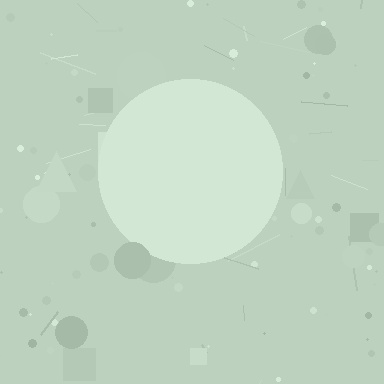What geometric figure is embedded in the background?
A circle is embedded in the background.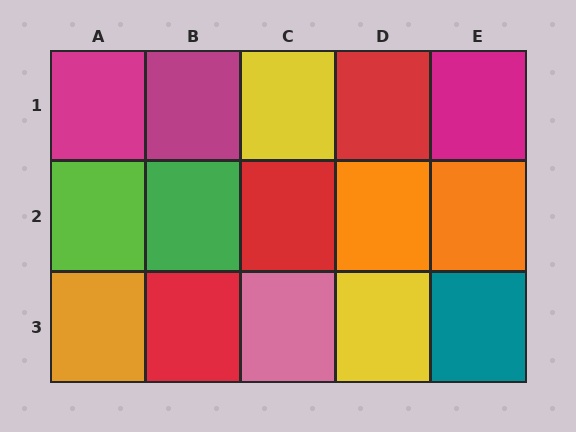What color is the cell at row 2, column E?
Orange.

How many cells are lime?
1 cell is lime.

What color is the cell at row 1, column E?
Magenta.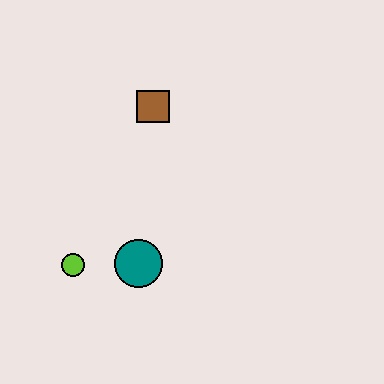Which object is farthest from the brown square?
The lime circle is farthest from the brown square.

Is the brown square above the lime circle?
Yes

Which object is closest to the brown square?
The teal circle is closest to the brown square.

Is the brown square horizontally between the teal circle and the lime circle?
No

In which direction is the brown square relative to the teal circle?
The brown square is above the teal circle.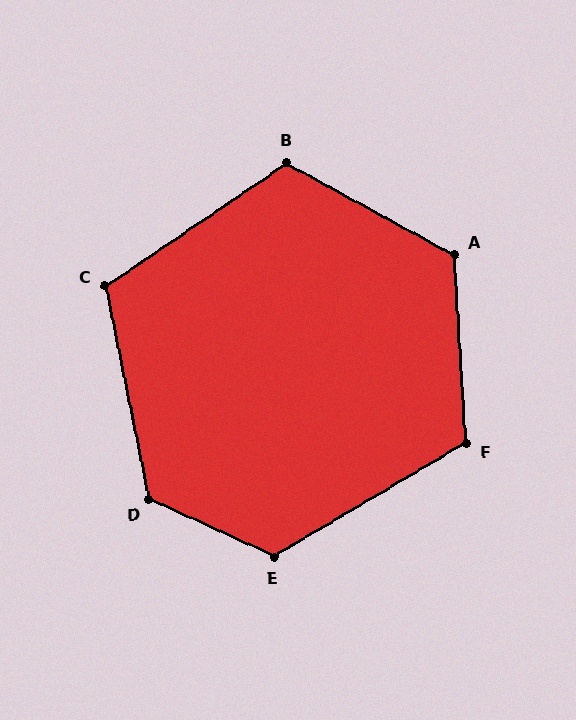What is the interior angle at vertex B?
Approximately 117 degrees (obtuse).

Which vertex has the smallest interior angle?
C, at approximately 113 degrees.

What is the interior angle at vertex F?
Approximately 117 degrees (obtuse).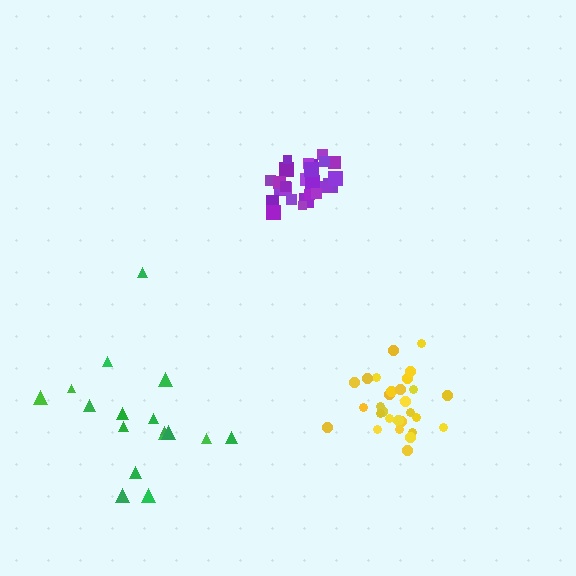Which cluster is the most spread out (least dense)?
Green.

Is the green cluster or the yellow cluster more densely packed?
Yellow.